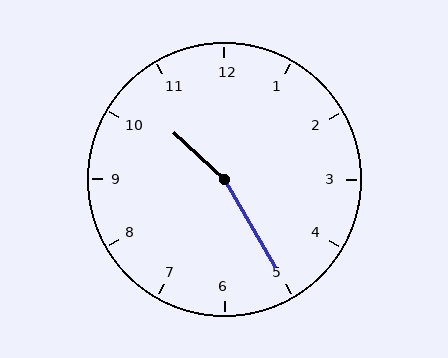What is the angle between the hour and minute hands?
Approximately 162 degrees.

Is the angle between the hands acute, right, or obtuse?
It is obtuse.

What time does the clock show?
10:25.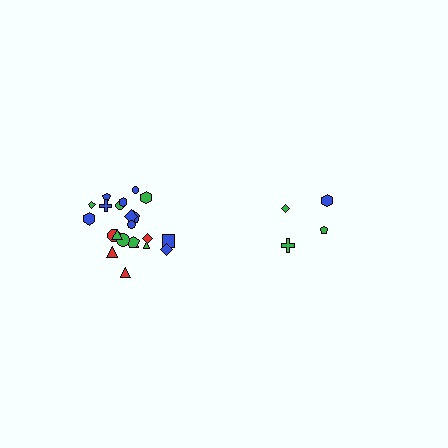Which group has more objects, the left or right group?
The left group.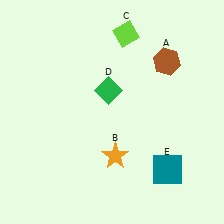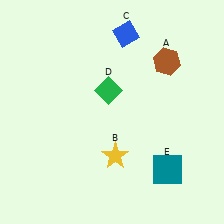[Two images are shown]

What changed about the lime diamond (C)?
In Image 1, C is lime. In Image 2, it changed to blue.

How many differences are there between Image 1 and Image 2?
There are 2 differences between the two images.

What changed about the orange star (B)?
In Image 1, B is orange. In Image 2, it changed to yellow.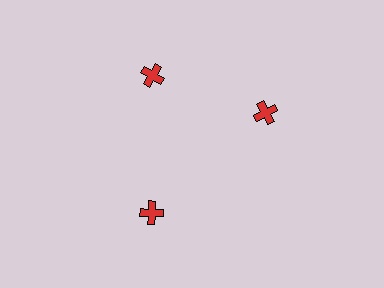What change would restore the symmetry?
The symmetry would be restored by rotating it back into even spacing with its neighbors so that all 3 crosses sit at equal angles and equal distance from the center.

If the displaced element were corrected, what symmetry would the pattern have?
It would have 3-fold rotational symmetry — the pattern would map onto itself every 120 degrees.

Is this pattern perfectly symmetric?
No. The 3 red crosses are arranged in a ring, but one element near the 3 o'clock position is rotated out of alignment along the ring, breaking the 3-fold rotational symmetry.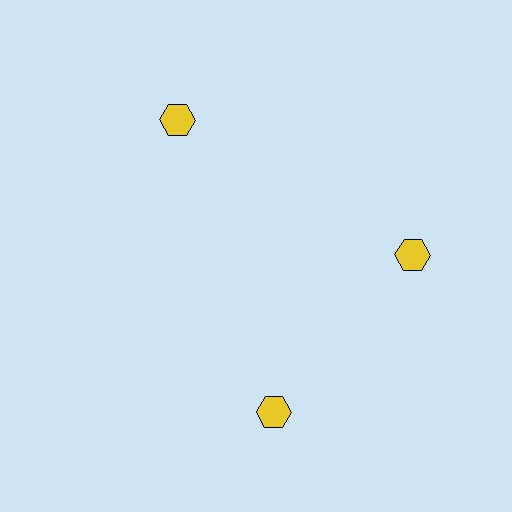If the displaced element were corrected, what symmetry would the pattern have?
It would have 3-fold rotational symmetry — the pattern would map onto itself every 120 degrees.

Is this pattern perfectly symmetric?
No. The 3 yellow hexagons are arranged in a ring, but one element near the 7 o'clock position is rotated out of alignment along the ring, breaking the 3-fold rotational symmetry.